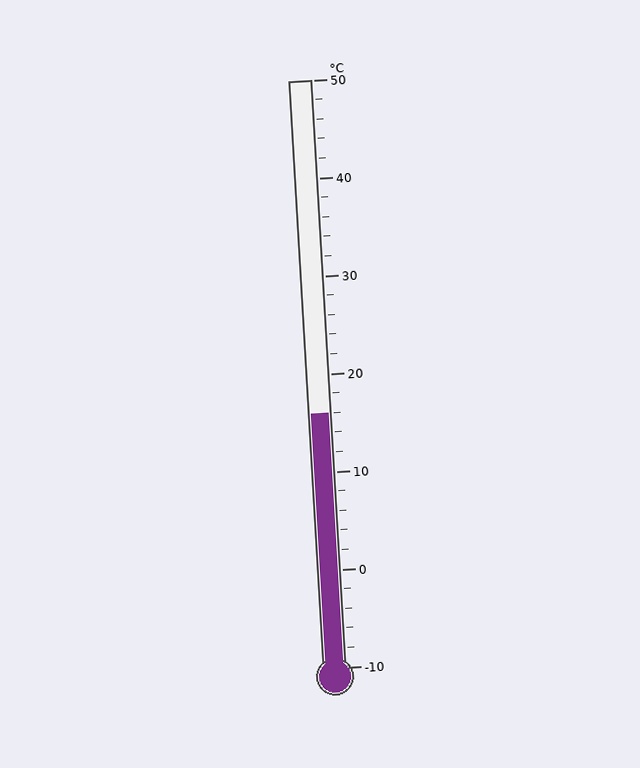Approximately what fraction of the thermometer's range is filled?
The thermometer is filled to approximately 45% of its range.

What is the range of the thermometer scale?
The thermometer scale ranges from -10°C to 50°C.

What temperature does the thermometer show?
The thermometer shows approximately 16°C.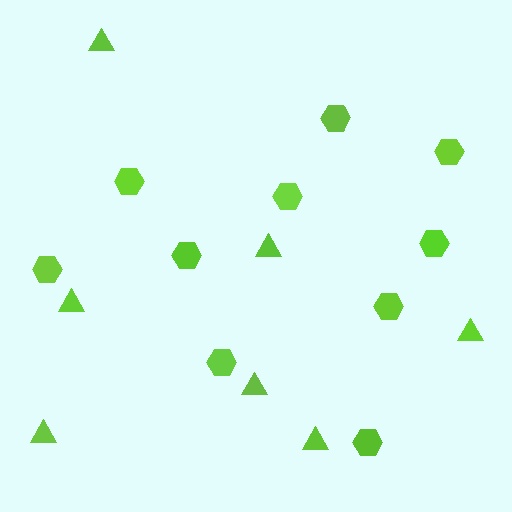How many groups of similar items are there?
There are 2 groups: one group of triangles (7) and one group of hexagons (10).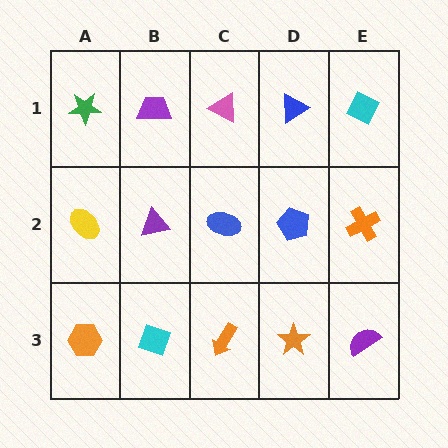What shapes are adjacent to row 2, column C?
A pink triangle (row 1, column C), an orange arrow (row 3, column C), a purple triangle (row 2, column B), a blue pentagon (row 2, column D).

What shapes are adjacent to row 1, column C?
A blue ellipse (row 2, column C), a purple trapezoid (row 1, column B), a blue triangle (row 1, column D).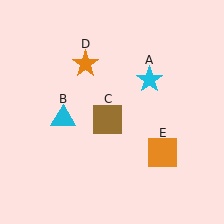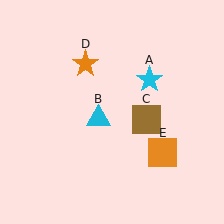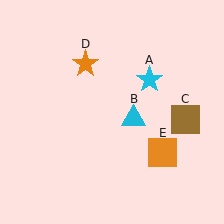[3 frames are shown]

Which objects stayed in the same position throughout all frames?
Cyan star (object A) and orange star (object D) and orange square (object E) remained stationary.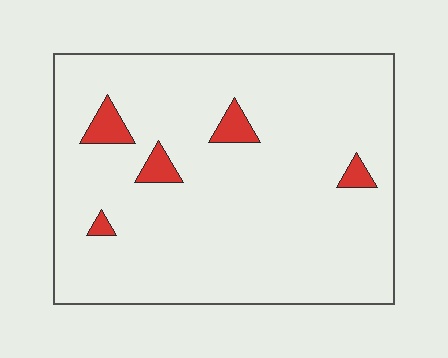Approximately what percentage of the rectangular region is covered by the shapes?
Approximately 5%.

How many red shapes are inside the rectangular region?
5.